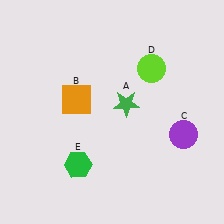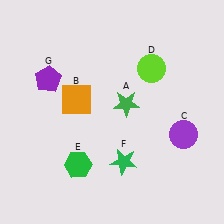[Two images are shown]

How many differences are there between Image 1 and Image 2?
There are 2 differences between the two images.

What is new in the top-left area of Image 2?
A purple pentagon (G) was added in the top-left area of Image 2.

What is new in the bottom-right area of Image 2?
A green star (F) was added in the bottom-right area of Image 2.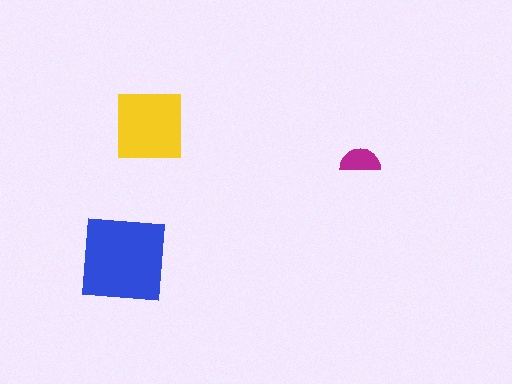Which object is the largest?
The blue square.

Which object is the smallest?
The magenta semicircle.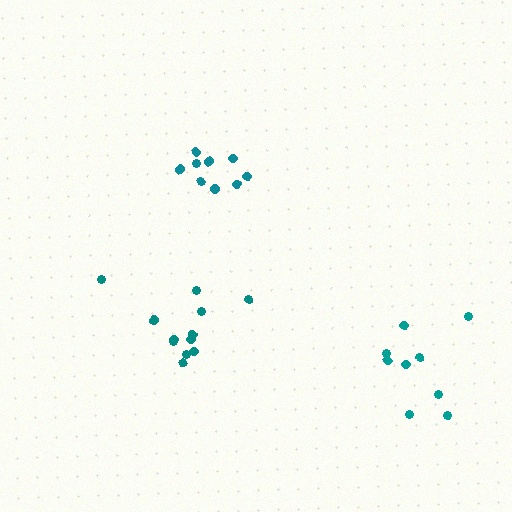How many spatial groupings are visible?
There are 3 spatial groupings.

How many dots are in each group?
Group 1: 9 dots, Group 2: 9 dots, Group 3: 12 dots (30 total).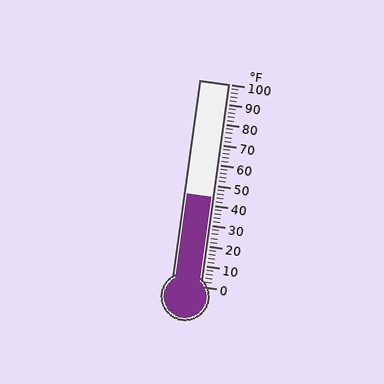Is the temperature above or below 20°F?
The temperature is above 20°F.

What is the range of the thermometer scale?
The thermometer scale ranges from 0°F to 100°F.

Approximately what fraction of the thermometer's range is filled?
The thermometer is filled to approximately 45% of its range.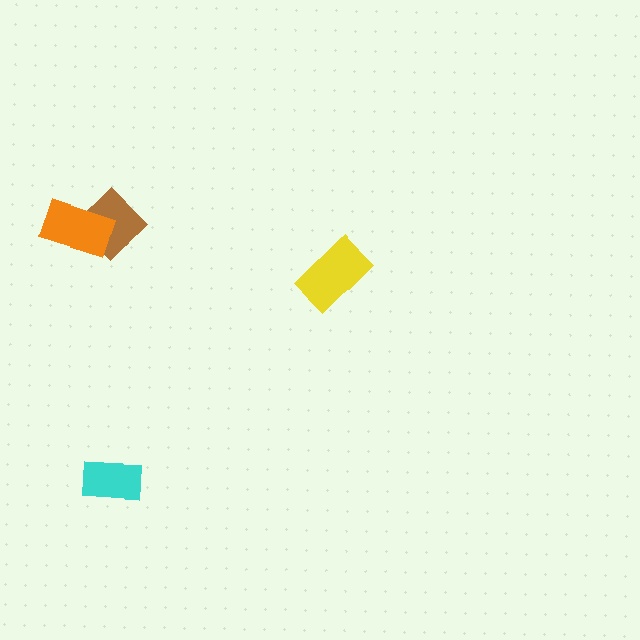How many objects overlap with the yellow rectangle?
0 objects overlap with the yellow rectangle.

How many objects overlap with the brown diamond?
1 object overlaps with the brown diamond.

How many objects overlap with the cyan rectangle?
0 objects overlap with the cyan rectangle.